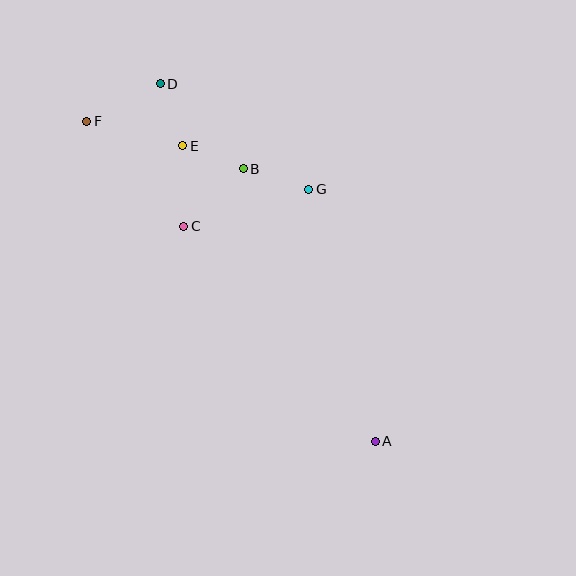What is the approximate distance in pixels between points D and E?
The distance between D and E is approximately 66 pixels.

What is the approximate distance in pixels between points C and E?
The distance between C and E is approximately 80 pixels.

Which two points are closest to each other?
Points B and E are closest to each other.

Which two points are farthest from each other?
Points A and F are farthest from each other.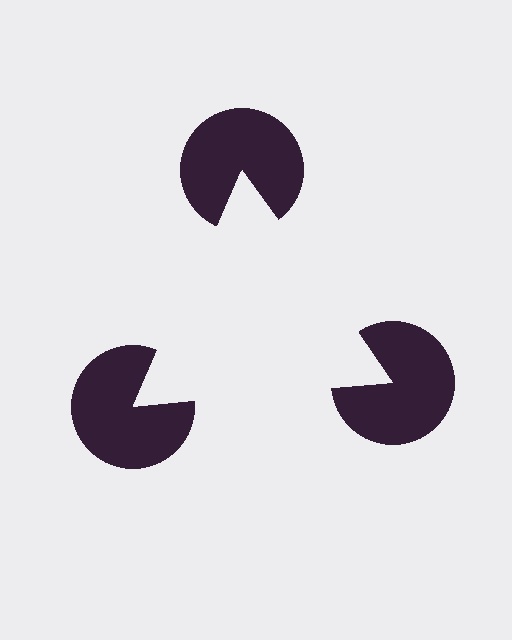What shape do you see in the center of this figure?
An illusory triangle — its edges are inferred from the aligned wedge cuts in the pac-man discs, not physically drawn.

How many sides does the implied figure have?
3 sides.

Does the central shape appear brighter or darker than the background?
It typically appears slightly brighter than the background, even though no actual brightness change is drawn.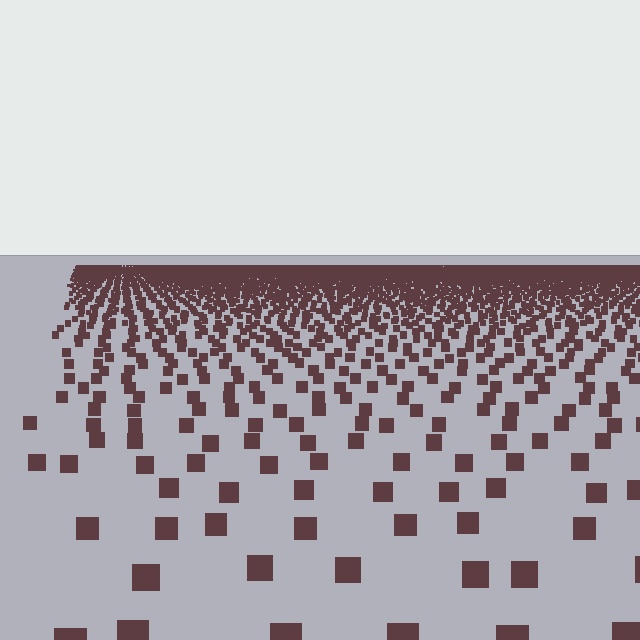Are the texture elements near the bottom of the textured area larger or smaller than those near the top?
Larger. Near the bottom, elements are closer to the viewer and appear at a bigger on-screen size.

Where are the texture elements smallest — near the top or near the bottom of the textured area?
Near the top.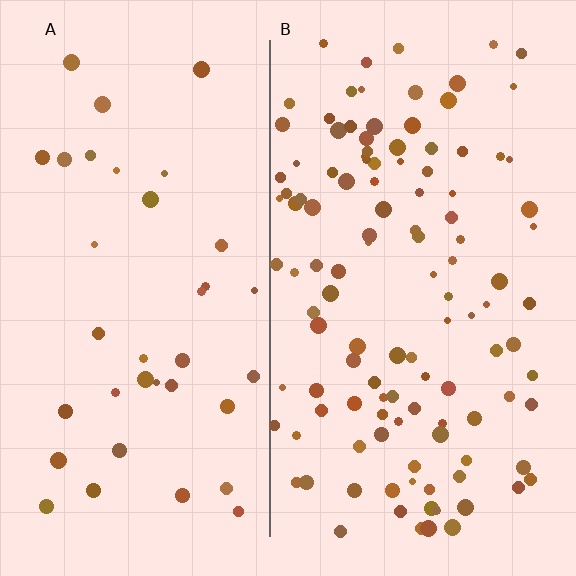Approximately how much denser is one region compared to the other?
Approximately 3.2× — region B over region A.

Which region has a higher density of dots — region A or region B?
B (the right).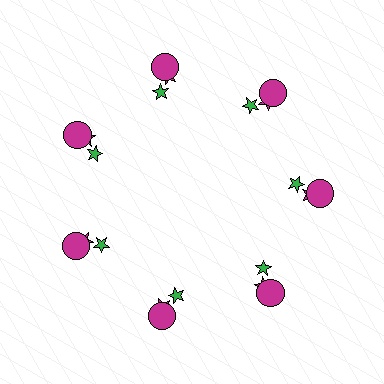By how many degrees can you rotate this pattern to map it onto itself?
The pattern maps onto itself every 51 degrees of rotation.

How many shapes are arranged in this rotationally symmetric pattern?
There are 21 shapes, arranged in 7 groups of 3.